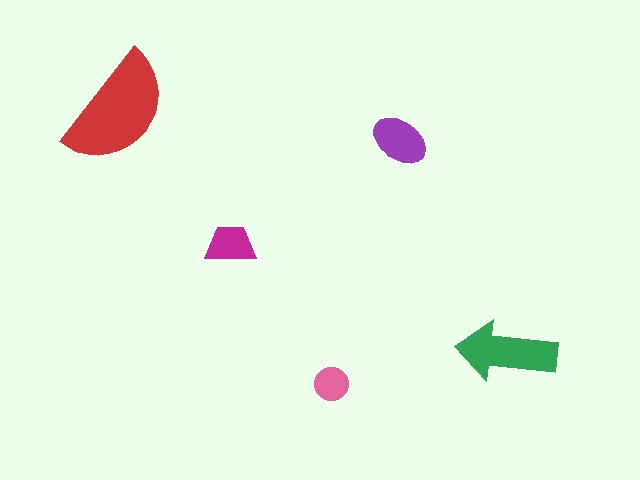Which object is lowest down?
The pink circle is bottommost.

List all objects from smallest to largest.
The pink circle, the magenta trapezoid, the purple ellipse, the green arrow, the red semicircle.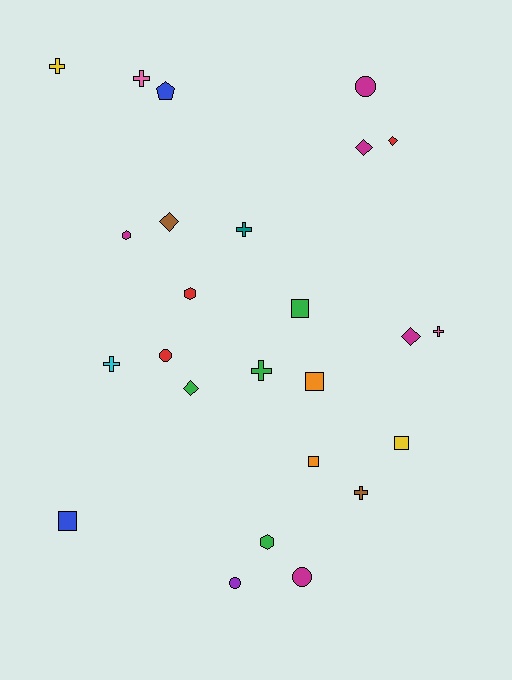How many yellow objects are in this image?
There are 2 yellow objects.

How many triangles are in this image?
There are no triangles.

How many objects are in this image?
There are 25 objects.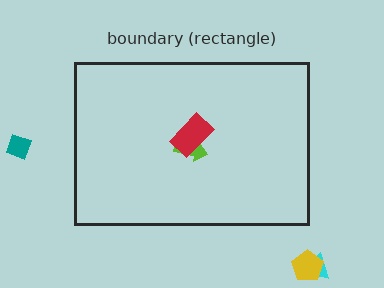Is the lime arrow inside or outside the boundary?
Inside.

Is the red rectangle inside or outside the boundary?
Inside.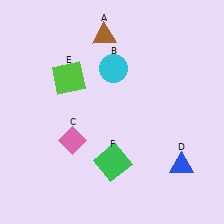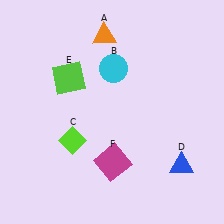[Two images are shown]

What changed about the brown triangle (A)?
In Image 1, A is brown. In Image 2, it changed to orange.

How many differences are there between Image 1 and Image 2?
There are 3 differences between the two images.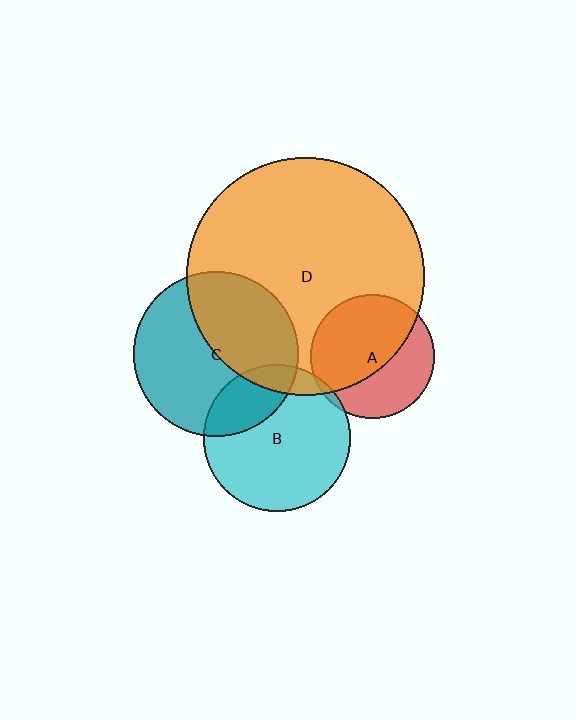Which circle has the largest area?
Circle D (orange).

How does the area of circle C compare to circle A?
Approximately 1.8 times.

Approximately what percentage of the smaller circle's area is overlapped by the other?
Approximately 5%.